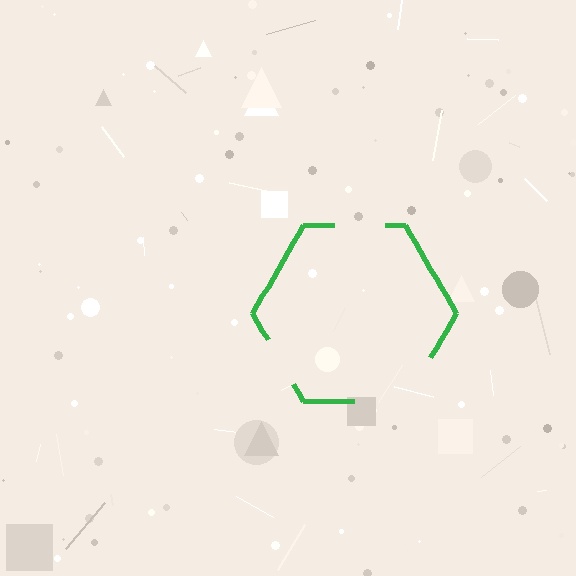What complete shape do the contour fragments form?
The contour fragments form a hexagon.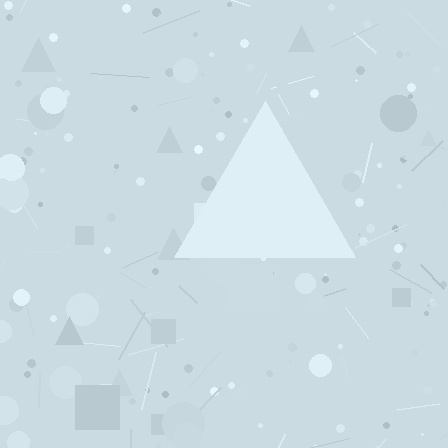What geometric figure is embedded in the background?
A triangle is embedded in the background.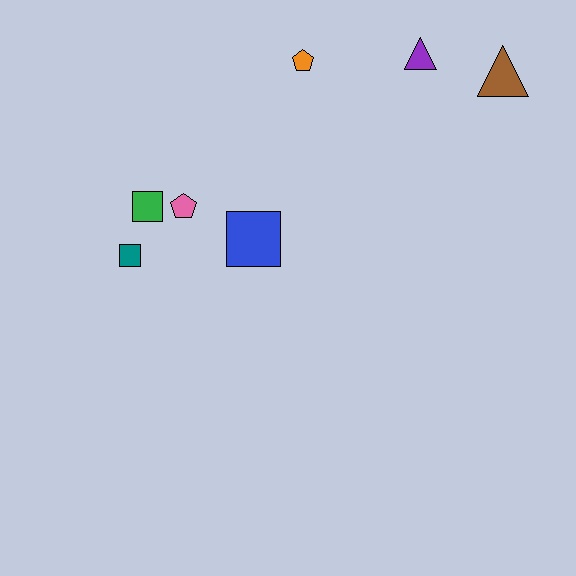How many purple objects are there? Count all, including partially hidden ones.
There is 1 purple object.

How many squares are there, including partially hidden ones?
There are 3 squares.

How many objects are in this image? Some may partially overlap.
There are 7 objects.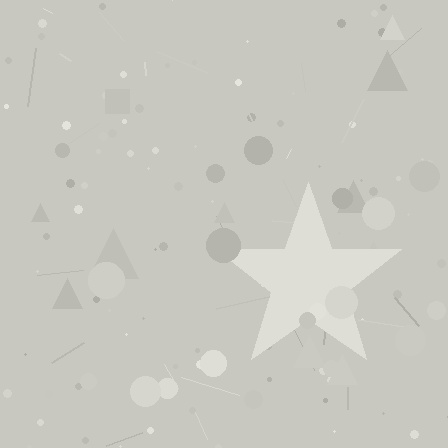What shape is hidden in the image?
A star is hidden in the image.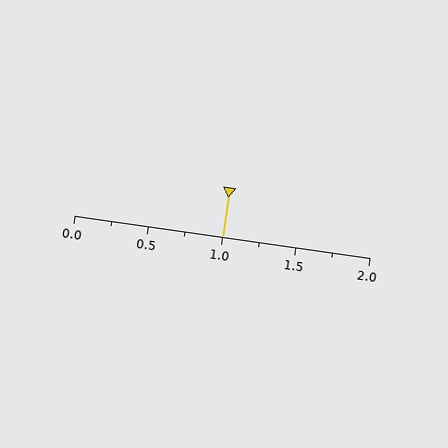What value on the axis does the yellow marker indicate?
The marker indicates approximately 1.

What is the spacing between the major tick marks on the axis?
The major ticks are spaced 0.5 apart.